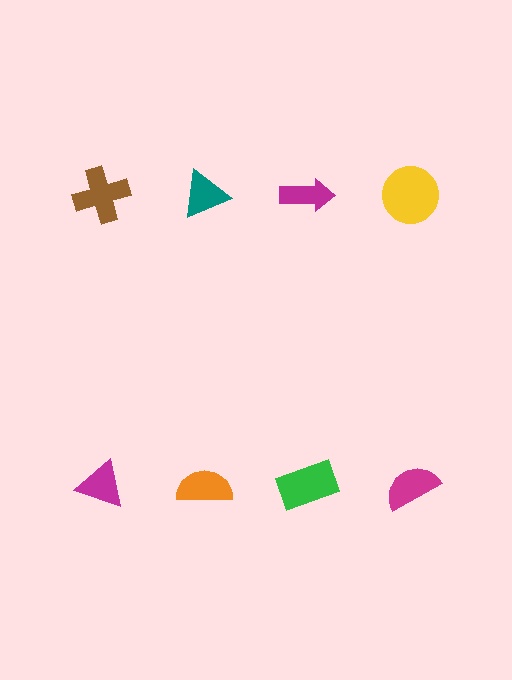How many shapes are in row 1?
4 shapes.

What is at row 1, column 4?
A yellow circle.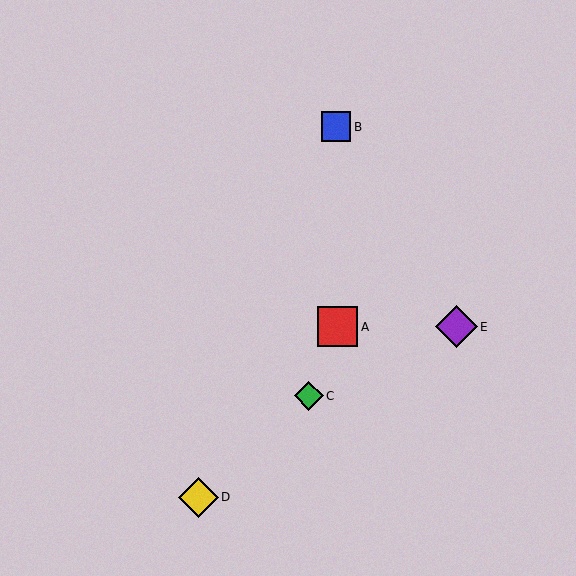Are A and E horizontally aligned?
Yes, both are at y≈327.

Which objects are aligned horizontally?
Objects A, E are aligned horizontally.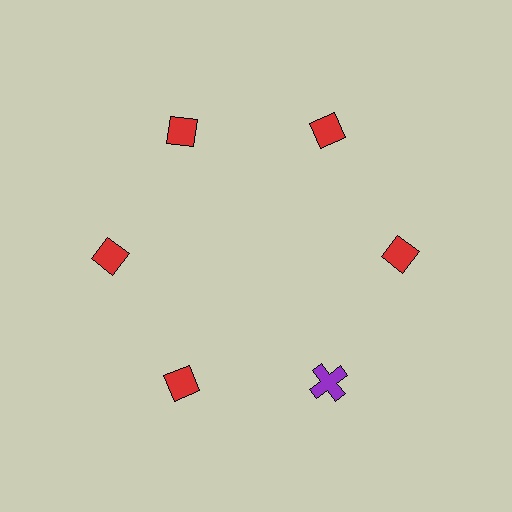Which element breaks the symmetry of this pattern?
The purple cross at roughly the 5 o'clock position breaks the symmetry. All other shapes are red diamonds.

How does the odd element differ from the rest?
It differs in both color (purple instead of red) and shape (cross instead of diamond).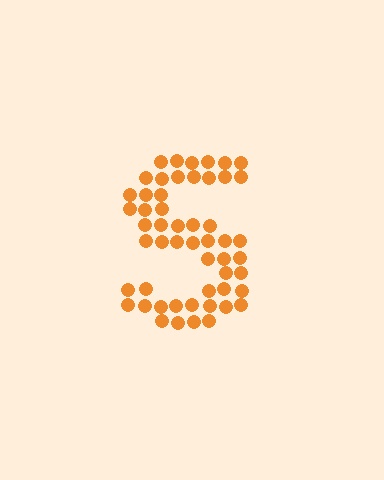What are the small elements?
The small elements are circles.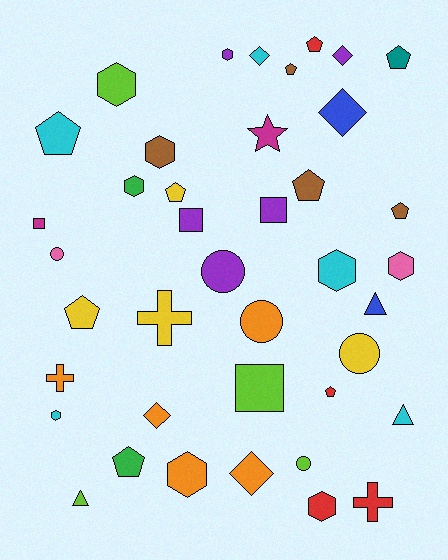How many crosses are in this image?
There are 3 crosses.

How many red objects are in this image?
There are 4 red objects.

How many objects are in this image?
There are 40 objects.